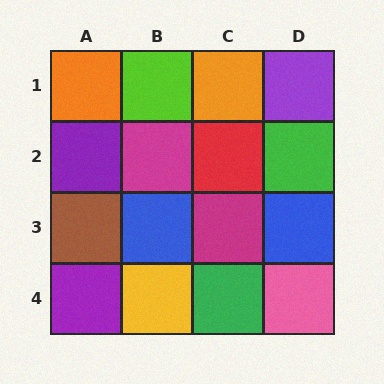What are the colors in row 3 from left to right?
Brown, blue, magenta, blue.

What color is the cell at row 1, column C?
Orange.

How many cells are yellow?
1 cell is yellow.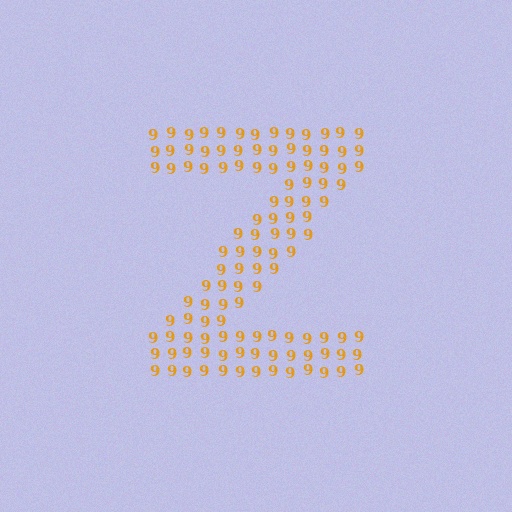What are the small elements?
The small elements are digit 9's.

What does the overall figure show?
The overall figure shows the letter Z.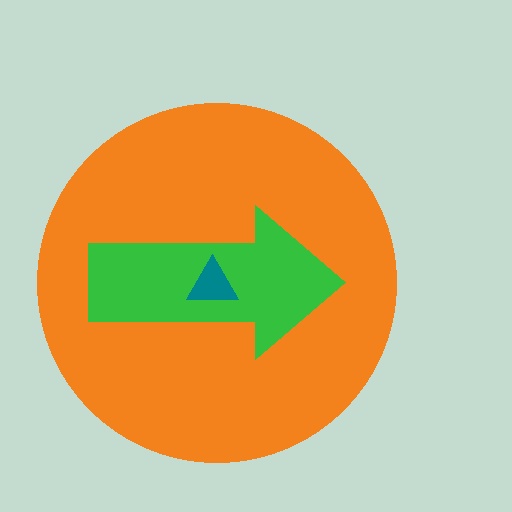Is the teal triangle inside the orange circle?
Yes.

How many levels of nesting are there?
3.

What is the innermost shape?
The teal triangle.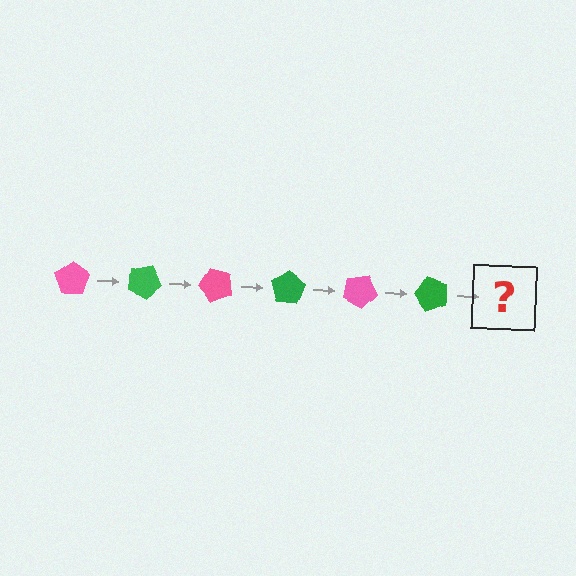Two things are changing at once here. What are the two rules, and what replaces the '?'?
The two rules are that it rotates 25 degrees each step and the color cycles through pink and green. The '?' should be a pink pentagon, rotated 150 degrees from the start.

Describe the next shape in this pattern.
It should be a pink pentagon, rotated 150 degrees from the start.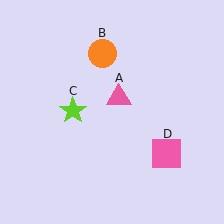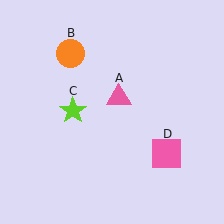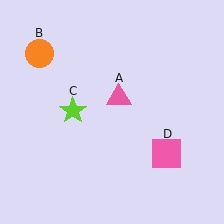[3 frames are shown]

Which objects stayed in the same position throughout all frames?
Pink triangle (object A) and lime star (object C) and pink square (object D) remained stationary.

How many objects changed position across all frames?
1 object changed position: orange circle (object B).